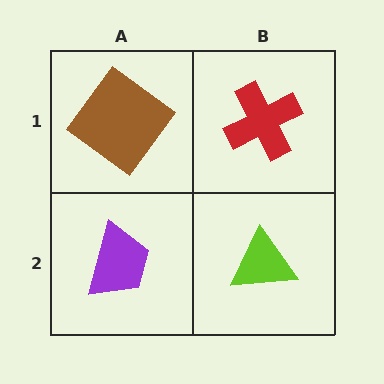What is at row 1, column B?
A red cross.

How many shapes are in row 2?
2 shapes.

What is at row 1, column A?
A brown diamond.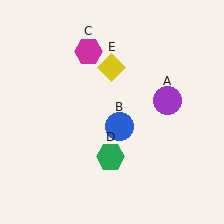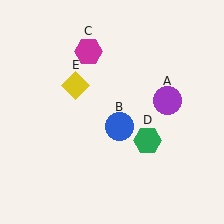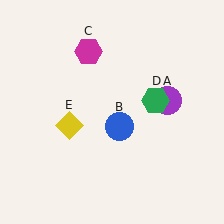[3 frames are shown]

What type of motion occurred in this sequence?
The green hexagon (object D), yellow diamond (object E) rotated counterclockwise around the center of the scene.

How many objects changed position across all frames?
2 objects changed position: green hexagon (object D), yellow diamond (object E).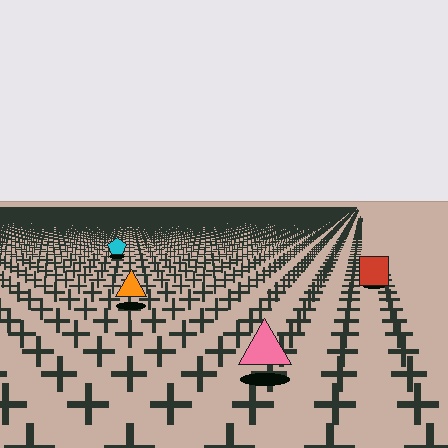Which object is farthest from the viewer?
The cyan pentagon is farthest from the viewer. It appears smaller and the ground texture around it is denser.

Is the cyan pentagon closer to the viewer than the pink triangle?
No. The pink triangle is closer — you can tell from the texture gradient: the ground texture is coarser near it.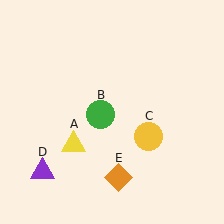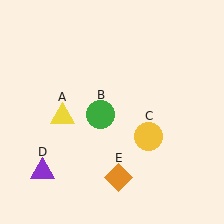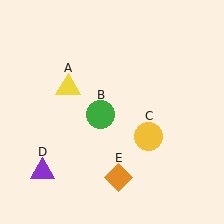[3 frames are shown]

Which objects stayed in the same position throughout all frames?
Green circle (object B) and yellow circle (object C) and purple triangle (object D) and orange diamond (object E) remained stationary.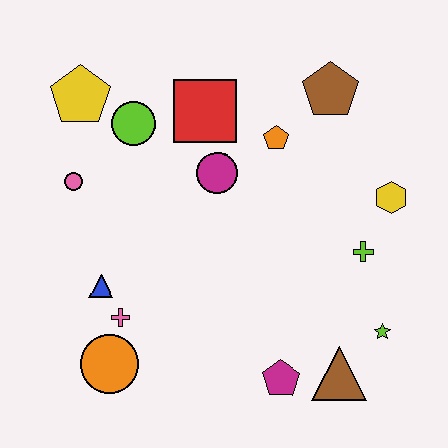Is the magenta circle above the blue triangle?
Yes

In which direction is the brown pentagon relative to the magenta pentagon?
The brown pentagon is above the magenta pentagon.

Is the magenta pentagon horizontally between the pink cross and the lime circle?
No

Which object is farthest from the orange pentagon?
The orange circle is farthest from the orange pentagon.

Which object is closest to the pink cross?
The blue triangle is closest to the pink cross.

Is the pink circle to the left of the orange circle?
Yes